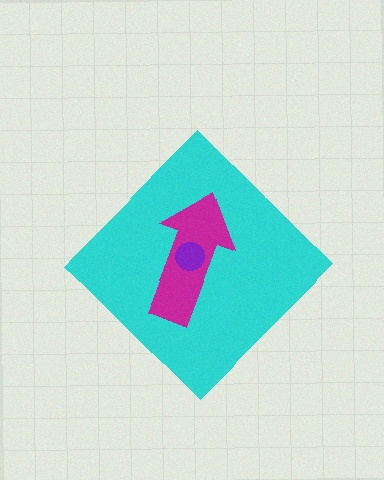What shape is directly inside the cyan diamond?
The magenta arrow.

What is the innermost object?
The purple circle.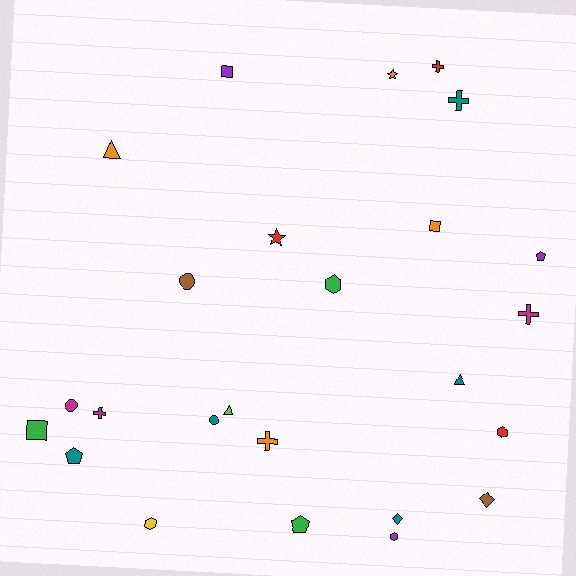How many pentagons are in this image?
There are 3 pentagons.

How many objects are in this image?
There are 25 objects.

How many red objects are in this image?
There are 3 red objects.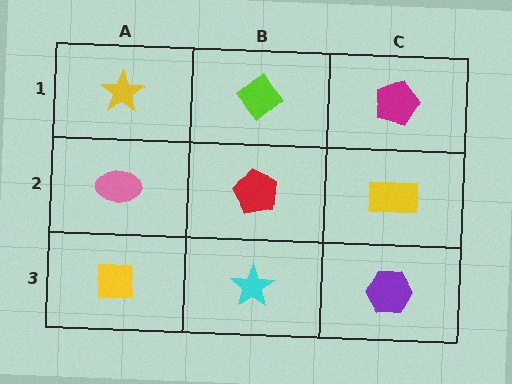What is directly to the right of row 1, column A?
A lime diamond.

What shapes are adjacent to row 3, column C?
A yellow rectangle (row 2, column C), a cyan star (row 3, column B).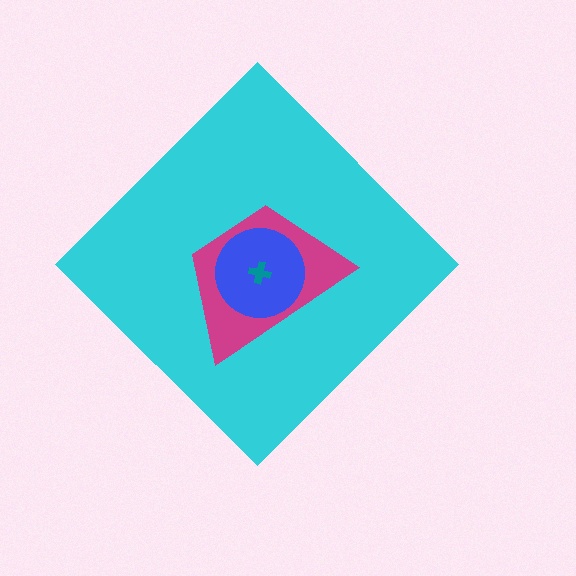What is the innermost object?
The teal cross.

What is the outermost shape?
The cyan diamond.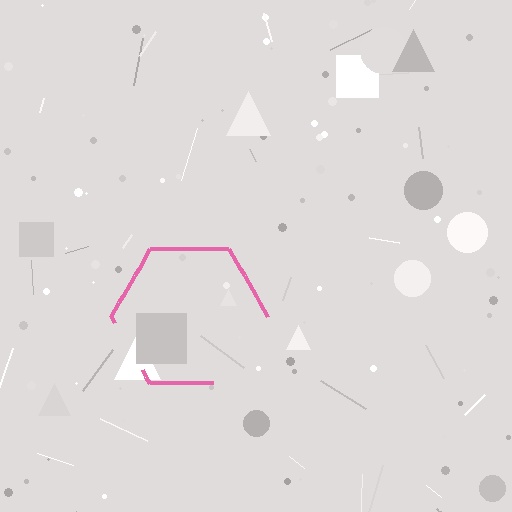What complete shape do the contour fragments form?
The contour fragments form a hexagon.